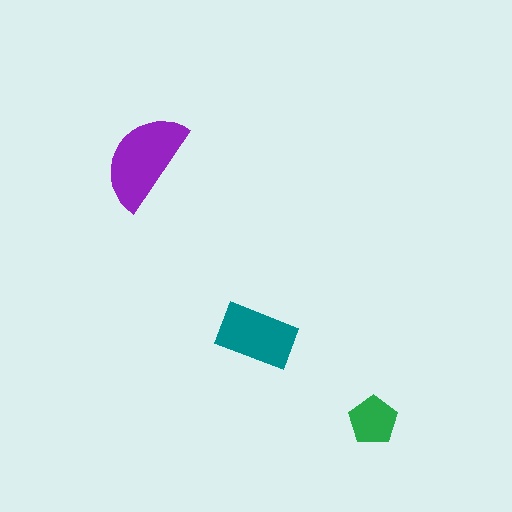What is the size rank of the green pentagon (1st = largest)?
3rd.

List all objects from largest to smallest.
The purple semicircle, the teal rectangle, the green pentagon.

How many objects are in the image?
There are 3 objects in the image.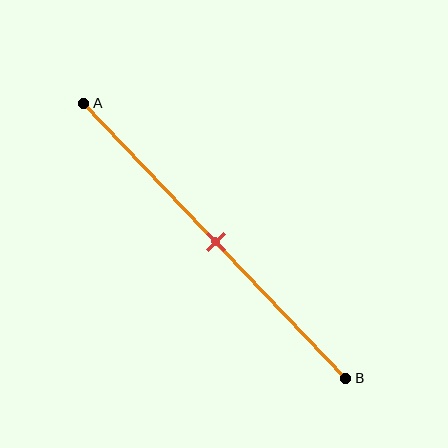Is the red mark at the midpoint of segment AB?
Yes, the mark is approximately at the midpoint.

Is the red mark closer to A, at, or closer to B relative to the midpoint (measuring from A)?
The red mark is approximately at the midpoint of segment AB.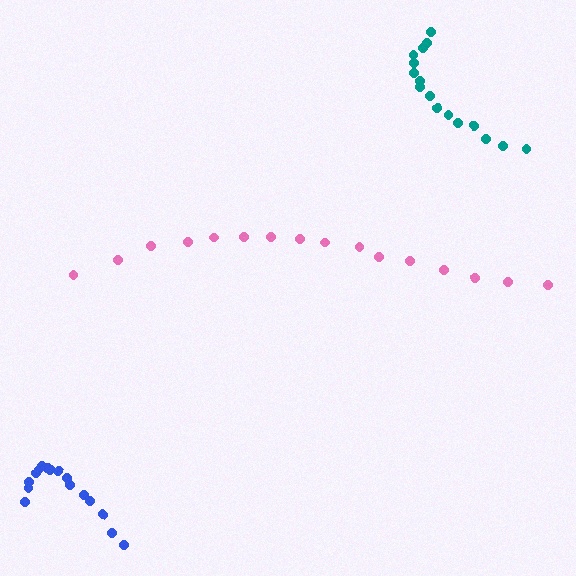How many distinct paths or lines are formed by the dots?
There are 3 distinct paths.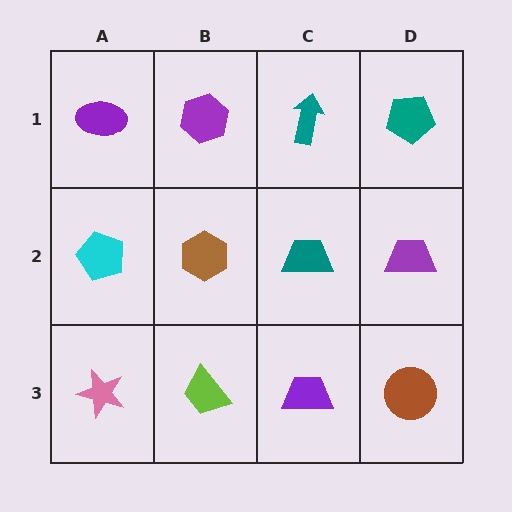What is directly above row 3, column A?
A cyan pentagon.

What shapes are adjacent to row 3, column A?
A cyan pentagon (row 2, column A), a lime trapezoid (row 3, column B).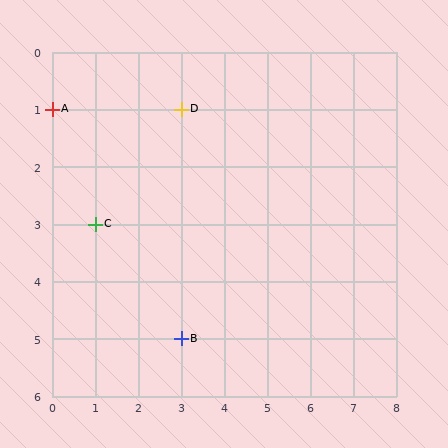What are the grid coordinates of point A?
Point A is at grid coordinates (0, 1).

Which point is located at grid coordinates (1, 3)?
Point C is at (1, 3).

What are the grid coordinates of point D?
Point D is at grid coordinates (3, 1).